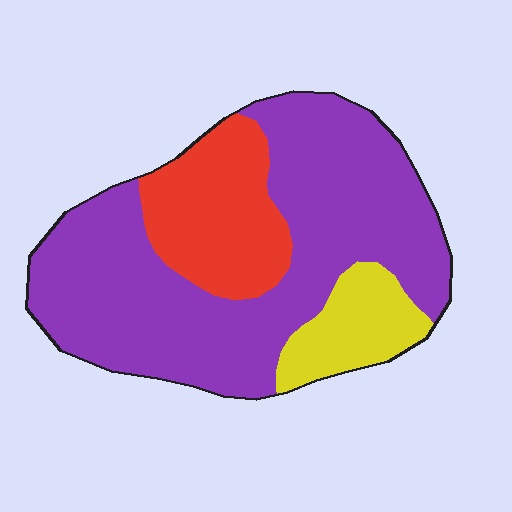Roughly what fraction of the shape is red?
Red takes up about one fifth (1/5) of the shape.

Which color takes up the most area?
Purple, at roughly 65%.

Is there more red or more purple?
Purple.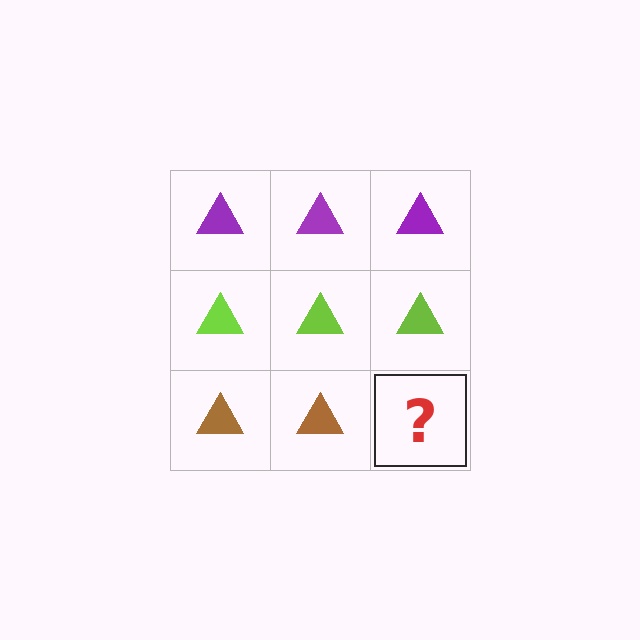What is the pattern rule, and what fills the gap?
The rule is that each row has a consistent color. The gap should be filled with a brown triangle.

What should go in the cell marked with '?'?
The missing cell should contain a brown triangle.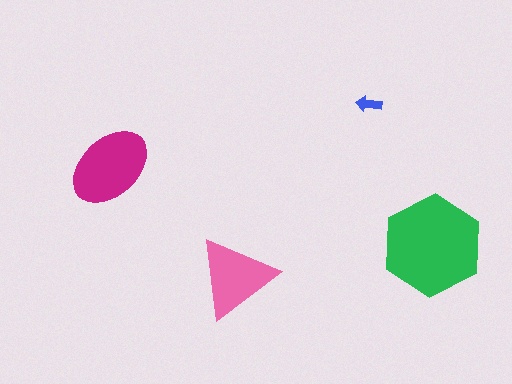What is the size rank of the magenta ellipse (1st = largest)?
2nd.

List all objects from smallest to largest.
The blue arrow, the pink triangle, the magenta ellipse, the green hexagon.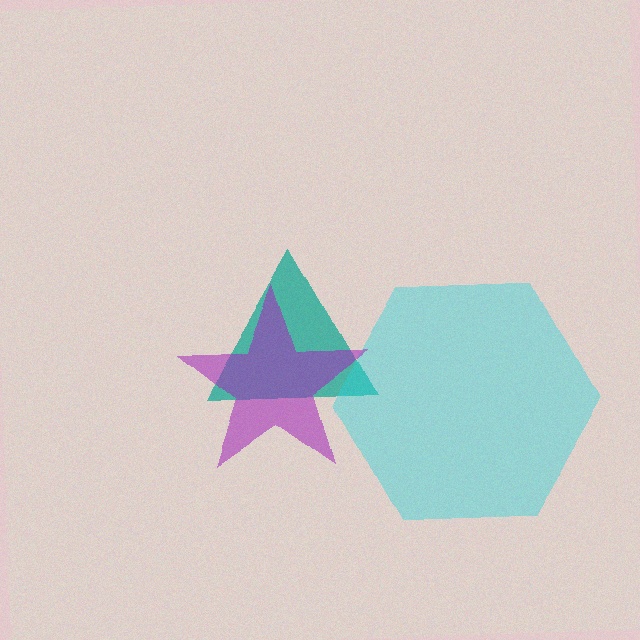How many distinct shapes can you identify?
There are 3 distinct shapes: a teal triangle, a cyan hexagon, a purple star.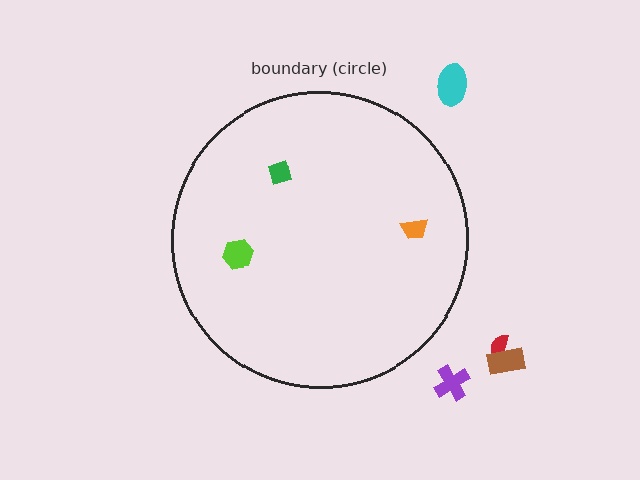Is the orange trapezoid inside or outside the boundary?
Inside.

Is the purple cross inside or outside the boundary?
Outside.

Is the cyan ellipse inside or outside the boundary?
Outside.